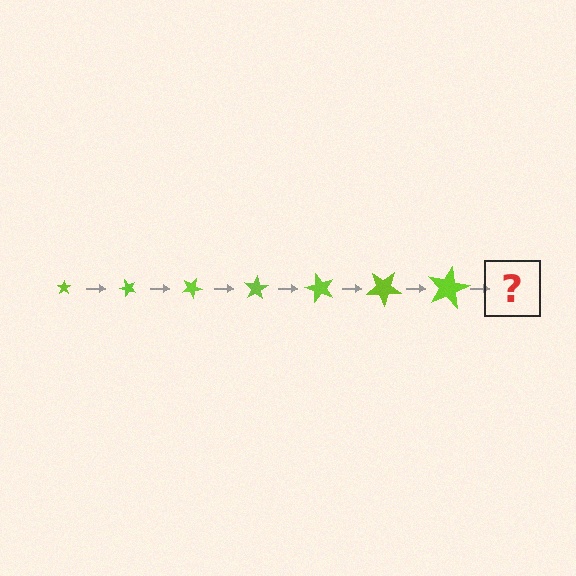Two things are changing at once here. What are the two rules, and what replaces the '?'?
The two rules are that the star grows larger each step and it rotates 50 degrees each step. The '?' should be a star, larger than the previous one and rotated 350 degrees from the start.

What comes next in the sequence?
The next element should be a star, larger than the previous one and rotated 350 degrees from the start.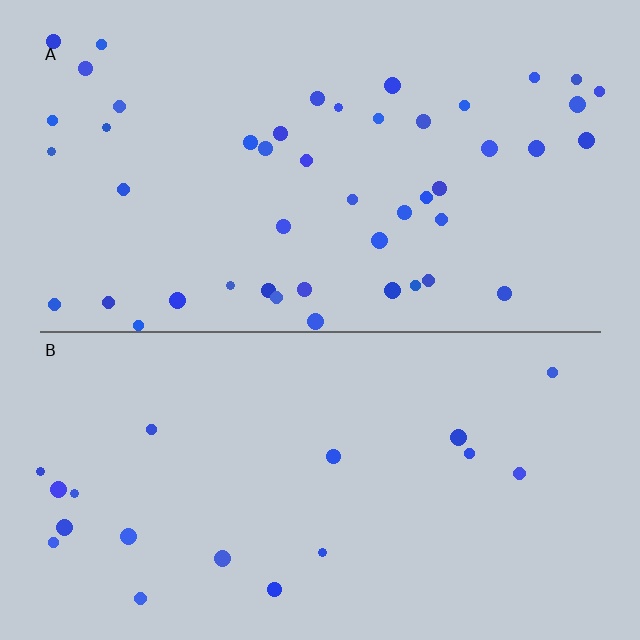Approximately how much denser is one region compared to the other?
Approximately 2.6× — region A over region B.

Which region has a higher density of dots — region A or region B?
A (the top).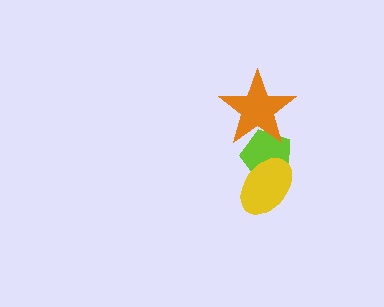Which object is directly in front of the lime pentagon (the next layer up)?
The orange star is directly in front of the lime pentagon.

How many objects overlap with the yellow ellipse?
1 object overlaps with the yellow ellipse.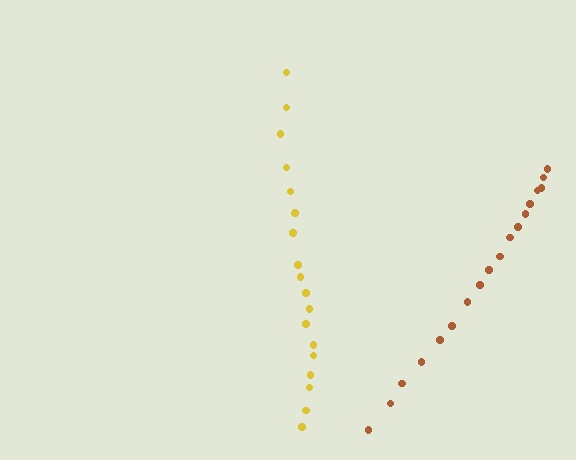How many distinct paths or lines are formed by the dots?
There are 2 distinct paths.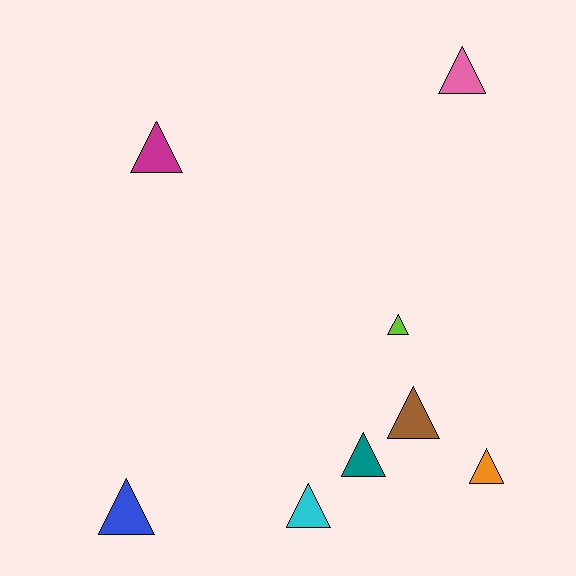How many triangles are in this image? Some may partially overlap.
There are 8 triangles.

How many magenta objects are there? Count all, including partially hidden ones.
There is 1 magenta object.